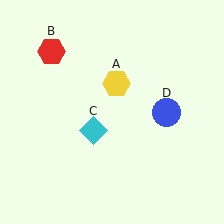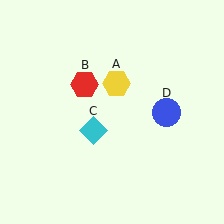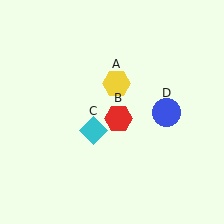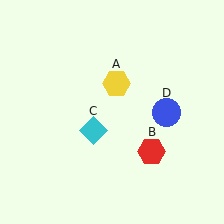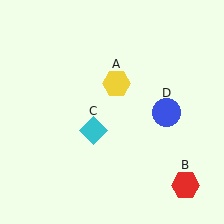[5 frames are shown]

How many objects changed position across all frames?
1 object changed position: red hexagon (object B).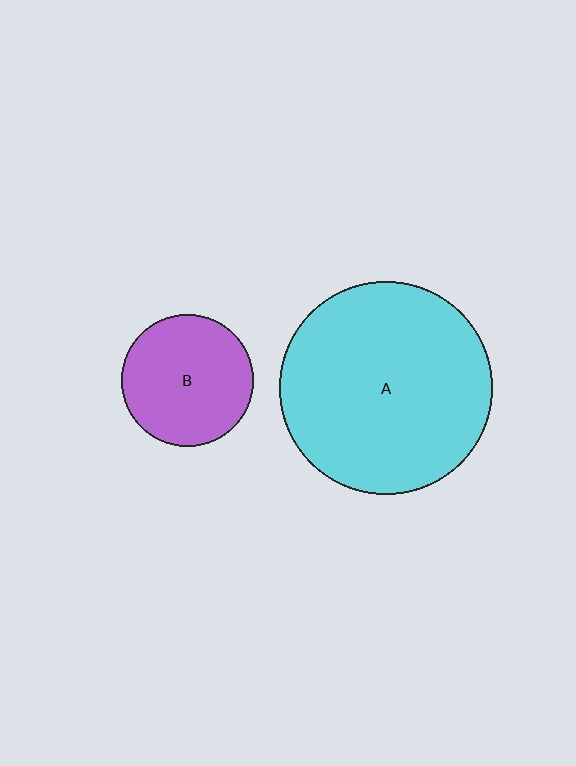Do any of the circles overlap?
No, none of the circles overlap.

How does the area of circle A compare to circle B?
Approximately 2.6 times.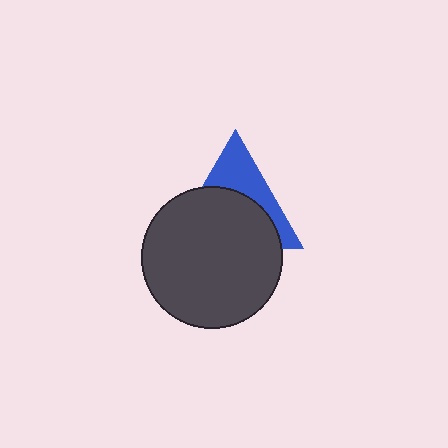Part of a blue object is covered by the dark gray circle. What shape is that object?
It is a triangle.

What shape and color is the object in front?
The object in front is a dark gray circle.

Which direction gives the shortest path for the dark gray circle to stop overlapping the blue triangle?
Moving down gives the shortest separation.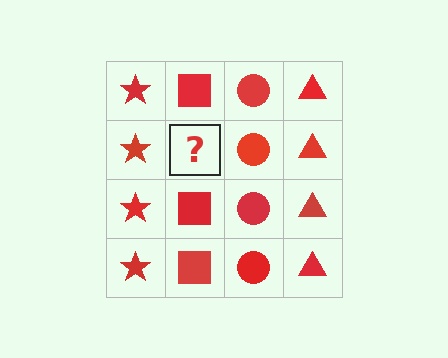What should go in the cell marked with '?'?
The missing cell should contain a red square.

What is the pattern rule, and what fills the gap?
The rule is that each column has a consistent shape. The gap should be filled with a red square.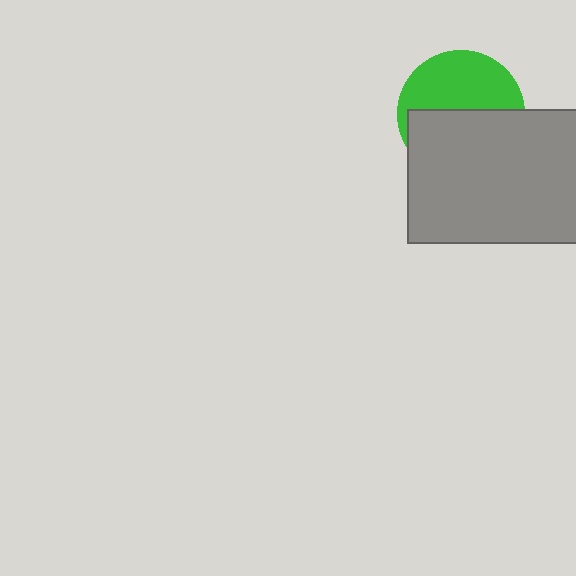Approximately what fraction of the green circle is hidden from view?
Roughly 52% of the green circle is hidden behind the gray rectangle.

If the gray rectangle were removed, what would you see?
You would see the complete green circle.